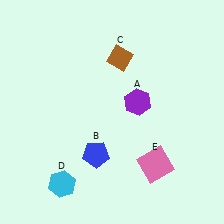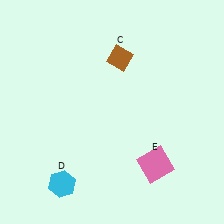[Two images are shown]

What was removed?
The blue pentagon (B), the purple hexagon (A) were removed in Image 2.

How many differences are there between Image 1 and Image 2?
There are 2 differences between the two images.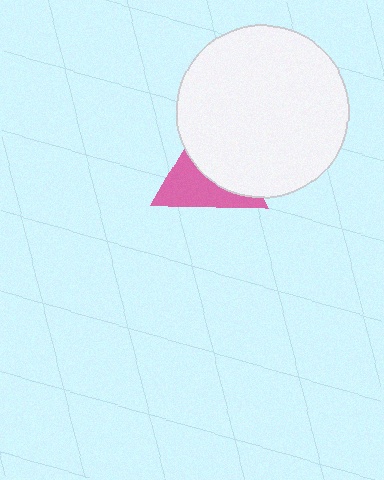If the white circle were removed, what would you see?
You would see the complete pink triangle.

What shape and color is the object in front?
The object in front is a white circle.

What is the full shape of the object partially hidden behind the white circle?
The partially hidden object is a pink triangle.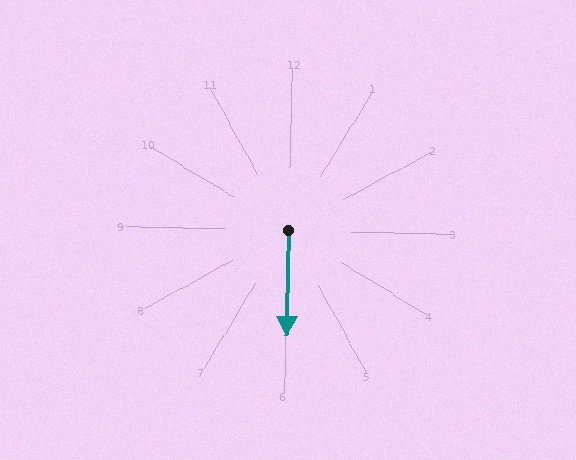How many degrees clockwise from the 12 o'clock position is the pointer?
Approximately 180 degrees.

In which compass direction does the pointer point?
South.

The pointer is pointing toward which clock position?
Roughly 6 o'clock.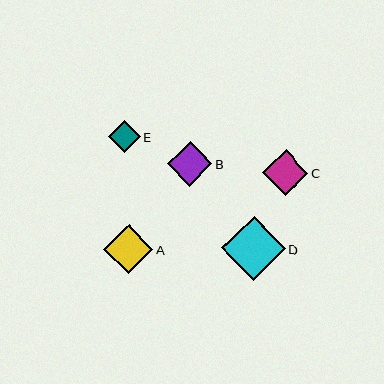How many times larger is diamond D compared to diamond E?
Diamond D is approximately 2.0 times the size of diamond E.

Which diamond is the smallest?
Diamond E is the smallest with a size of approximately 32 pixels.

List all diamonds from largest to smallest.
From largest to smallest: D, A, C, B, E.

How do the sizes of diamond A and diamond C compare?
Diamond A and diamond C are approximately the same size.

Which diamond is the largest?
Diamond D is the largest with a size of approximately 64 pixels.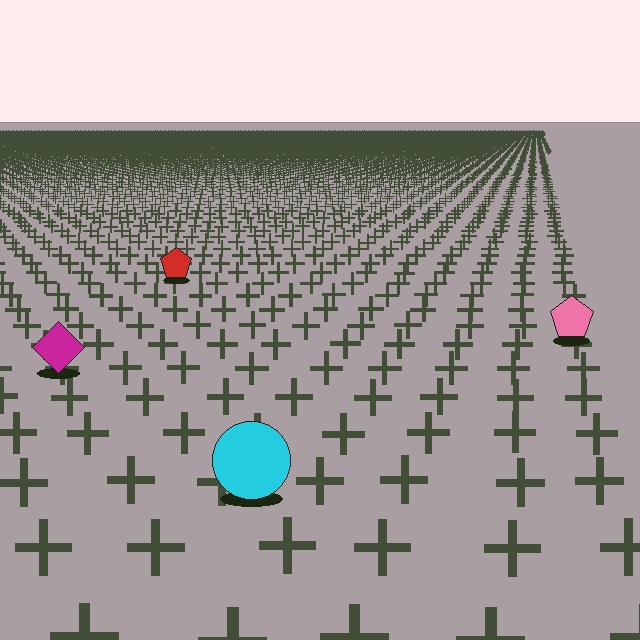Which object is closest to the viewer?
The cyan circle is closest. The texture marks near it are larger and more spread out.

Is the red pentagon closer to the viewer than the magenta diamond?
No. The magenta diamond is closer — you can tell from the texture gradient: the ground texture is coarser near it.